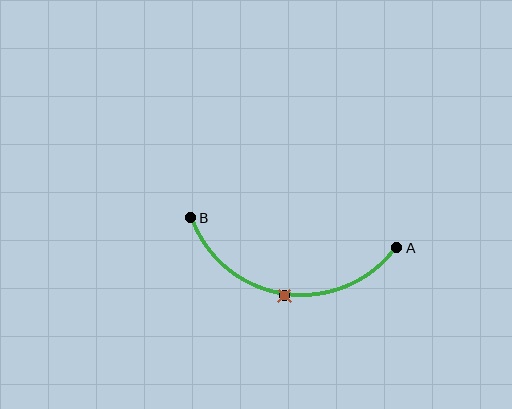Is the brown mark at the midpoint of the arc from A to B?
Yes. The brown mark lies on the arc at equal arc-length from both A and B — it is the arc midpoint.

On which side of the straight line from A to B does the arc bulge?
The arc bulges below the straight line connecting A and B.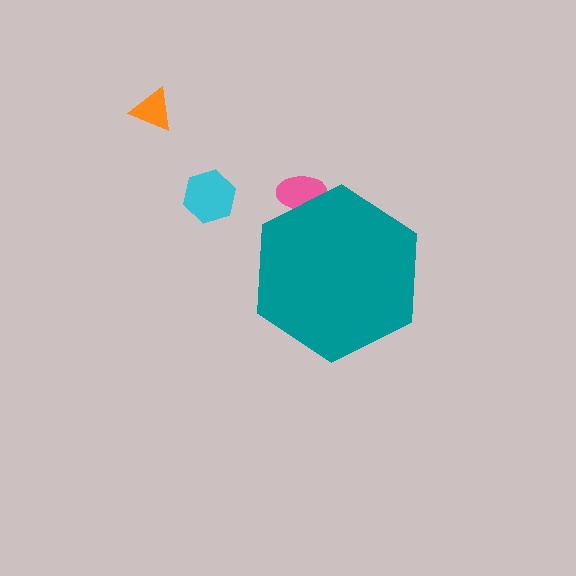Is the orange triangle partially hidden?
No, the orange triangle is fully visible.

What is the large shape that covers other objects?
A teal hexagon.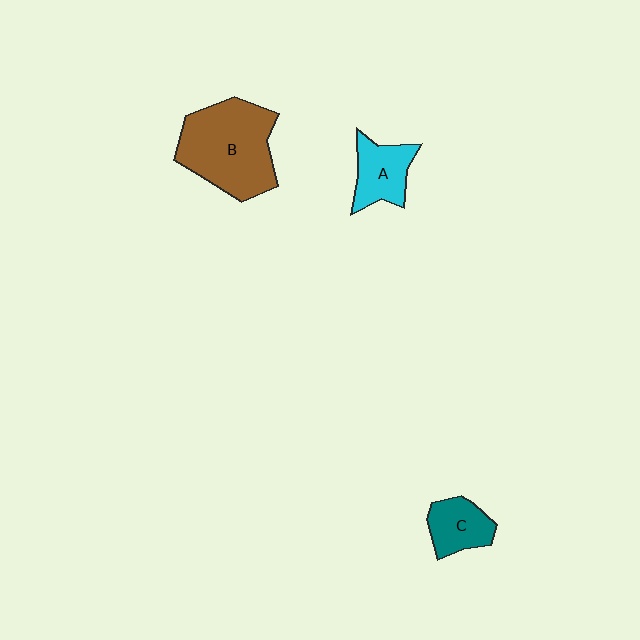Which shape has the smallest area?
Shape C (teal).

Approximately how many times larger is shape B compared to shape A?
Approximately 2.2 times.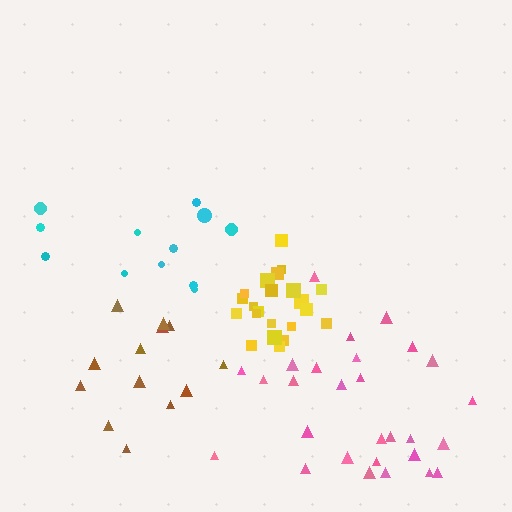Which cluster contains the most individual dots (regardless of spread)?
Pink (28).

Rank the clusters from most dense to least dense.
yellow, pink, brown, cyan.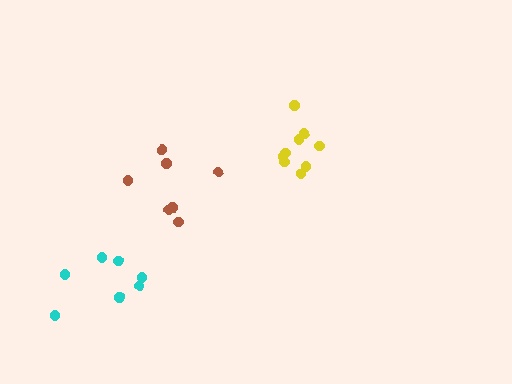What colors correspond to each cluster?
The clusters are colored: cyan, brown, yellow.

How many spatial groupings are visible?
There are 3 spatial groupings.